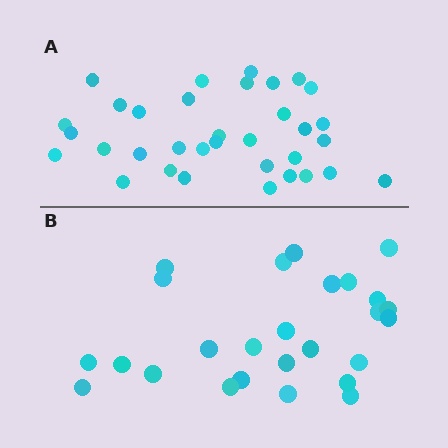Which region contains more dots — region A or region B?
Region A (the top region) has more dots.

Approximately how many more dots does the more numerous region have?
Region A has roughly 8 or so more dots than region B.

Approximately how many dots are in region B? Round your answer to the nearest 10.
About 30 dots. (The exact count is 26, which rounds to 30.)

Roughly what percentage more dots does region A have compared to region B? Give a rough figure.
About 30% more.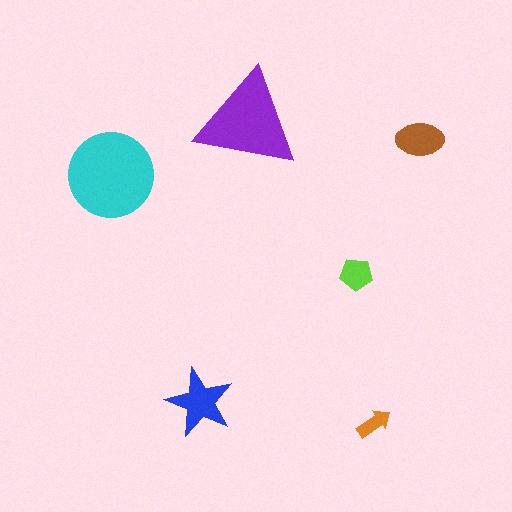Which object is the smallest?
The orange arrow.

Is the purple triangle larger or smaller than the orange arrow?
Larger.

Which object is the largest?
The cyan circle.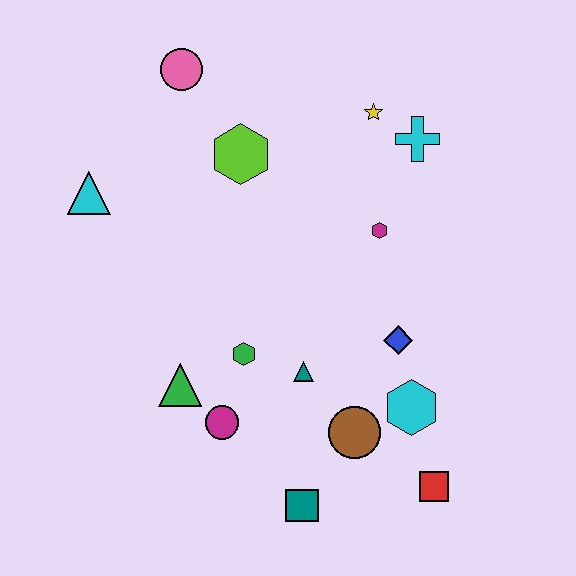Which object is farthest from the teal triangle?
The pink circle is farthest from the teal triangle.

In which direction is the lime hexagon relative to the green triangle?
The lime hexagon is above the green triangle.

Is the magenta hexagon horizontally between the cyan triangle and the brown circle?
No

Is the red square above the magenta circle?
No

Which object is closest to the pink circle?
The lime hexagon is closest to the pink circle.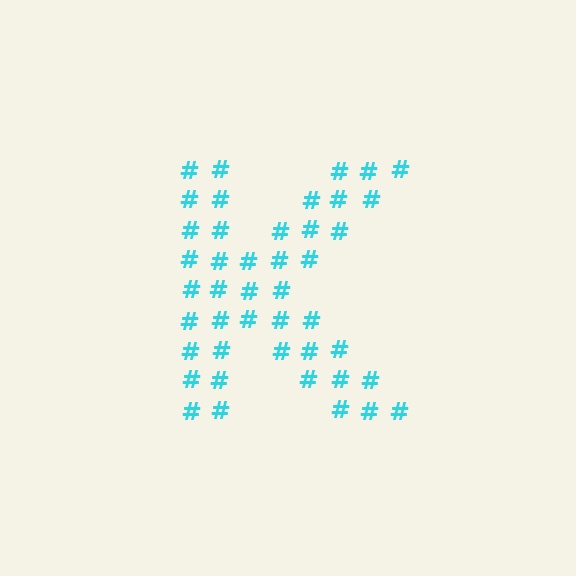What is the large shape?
The large shape is the letter K.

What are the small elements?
The small elements are hash symbols.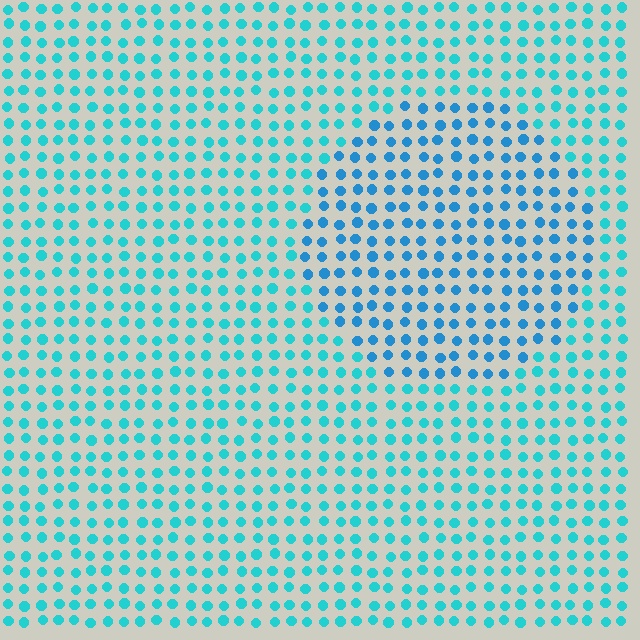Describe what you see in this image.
The image is filled with small cyan elements in a uniform arrangement. A circle-shaped region is visible where the elements are tinted to a slightly different hue, forming a subtle color boundary.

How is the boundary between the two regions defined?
The boundary is defined purely by a slight shift in hue (about 23 degrees). Spacing, size, and orientation are identical on both sides.